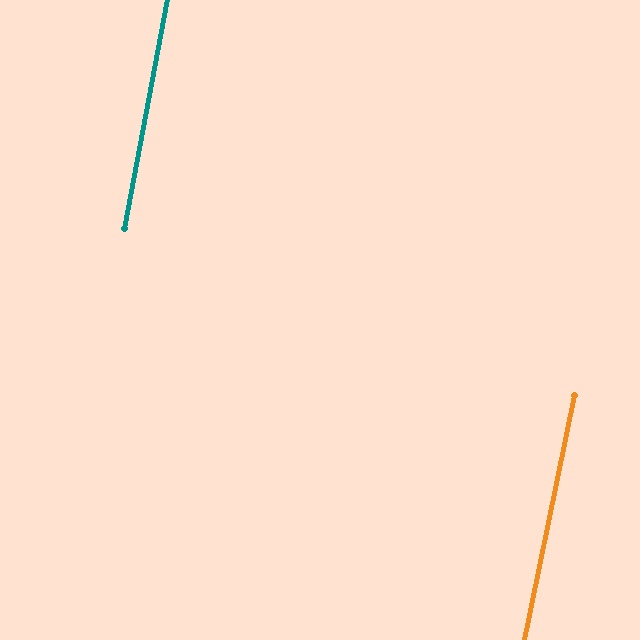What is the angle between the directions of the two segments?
Approximately 1 degree.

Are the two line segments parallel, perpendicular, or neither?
Parallel — their directions differ by only 1.1°.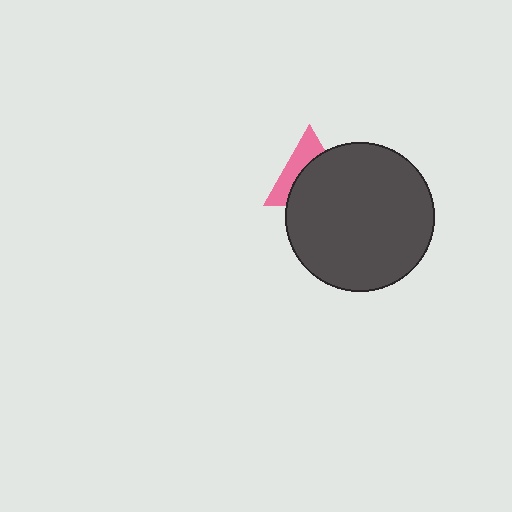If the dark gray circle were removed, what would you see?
You would see the complete pink triangle.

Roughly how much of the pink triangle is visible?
A small part of it is visible (roughly 40%).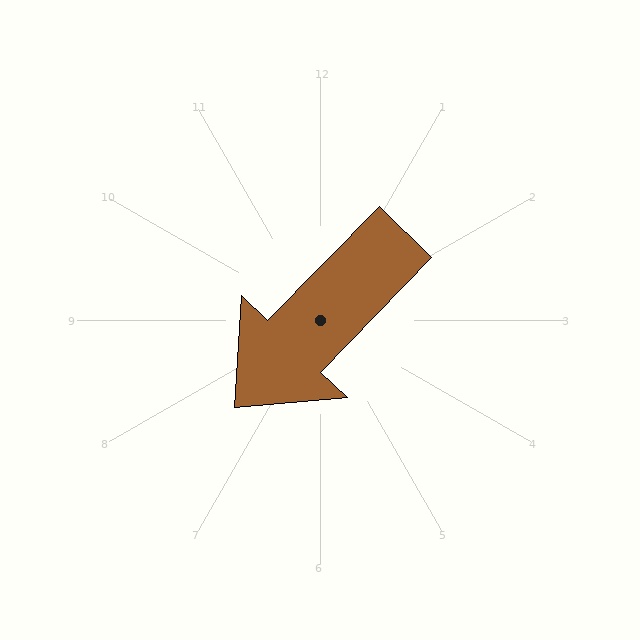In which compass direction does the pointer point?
Southwest.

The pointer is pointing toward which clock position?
Roughly 7 o'clock.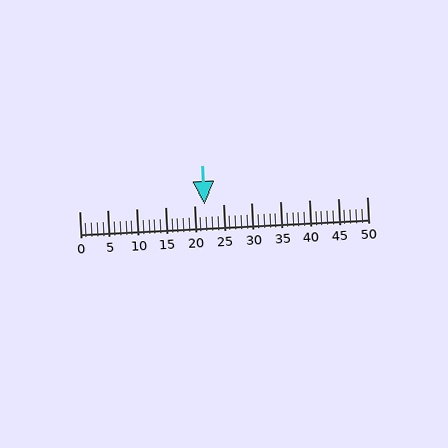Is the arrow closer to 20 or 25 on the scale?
The arrow is closer to 20.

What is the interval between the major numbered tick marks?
The major tick marks are spaced 5 units apart.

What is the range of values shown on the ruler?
The ruler shows values from 0 to 50.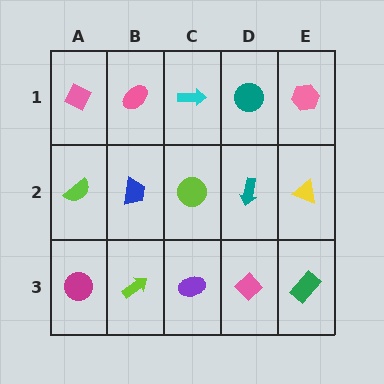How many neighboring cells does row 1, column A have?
2.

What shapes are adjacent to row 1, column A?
A lime semicircle (row 2, column A), a pink ellipse (row 1, column B).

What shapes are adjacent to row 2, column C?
A cyan arrow (row 1, column C), a purple ellipse (row 3, column C), a blue trapezoid (row 2, column B), a teal arrow (row 2, column D).